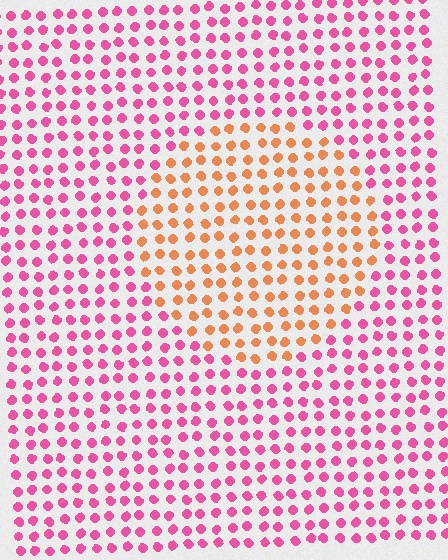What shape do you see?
I see a circle.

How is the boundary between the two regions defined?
The boundary is defined purely by a slight shift in hue (about 54 degrees). Spacing, size, and orientation are identical on both sides.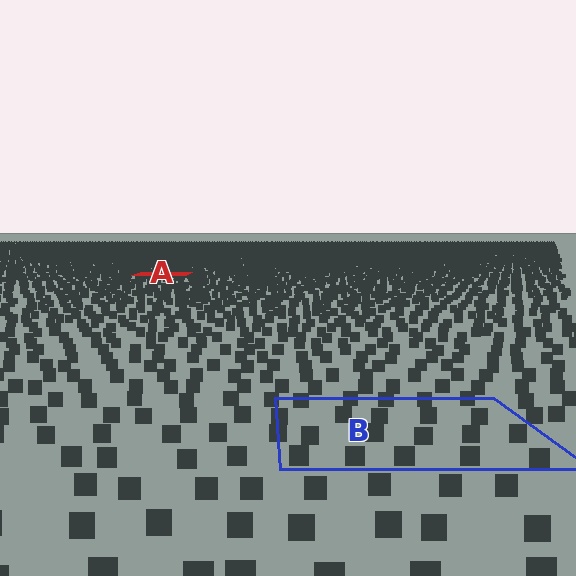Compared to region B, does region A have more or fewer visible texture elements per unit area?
Region A has more texture elements per unit area — they are packed more densely because it is farther away.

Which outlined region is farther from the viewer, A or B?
Region A is farther from the viewer — the texture elements inside it appear smaller and more densely packed.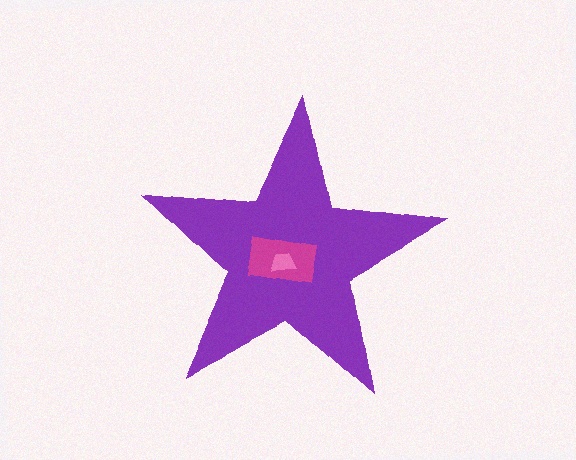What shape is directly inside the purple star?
The magenta rectangle.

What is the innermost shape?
The pink trapezoid.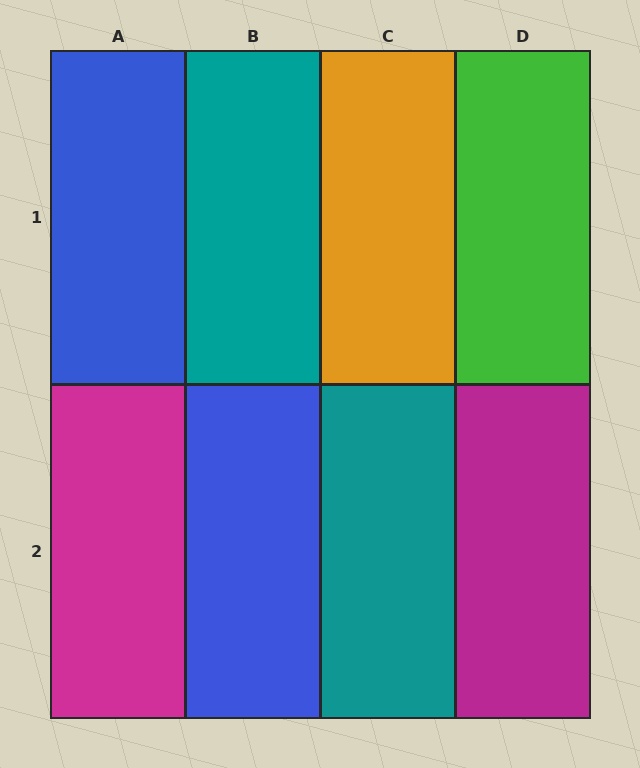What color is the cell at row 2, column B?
Blue.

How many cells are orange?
1 cell is orange.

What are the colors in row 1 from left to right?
Blue, teal, orange, green.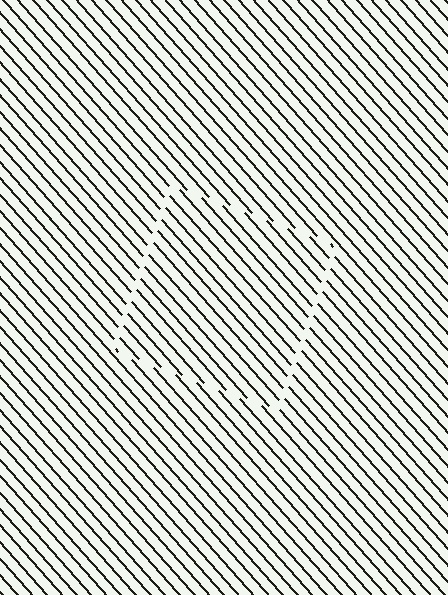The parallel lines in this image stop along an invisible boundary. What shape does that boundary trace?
An illusory square. The interior of the shape contains the same grating, shifted by half a period — the contour is defined by the phase discontinuity where line-ends from the inner and outer gratings abut.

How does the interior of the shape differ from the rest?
The interior of the shape contains the same grating, shifted by half a period — the contour is defined by the phase discontinuity where line-ends from the inner and outer gratings abut.